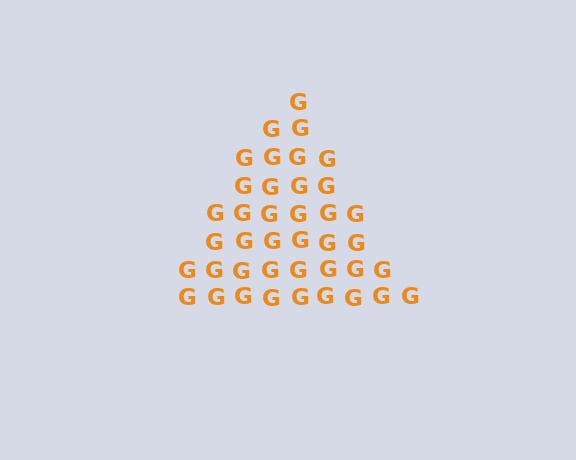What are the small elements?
The small elements are letter G's.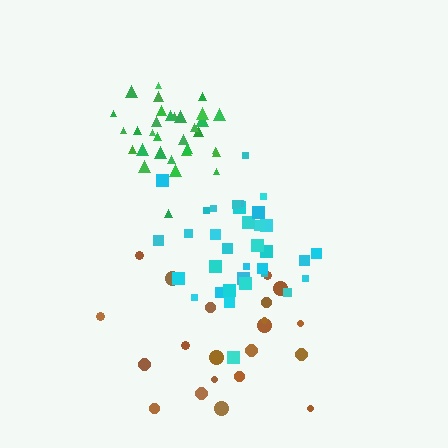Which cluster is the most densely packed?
Green.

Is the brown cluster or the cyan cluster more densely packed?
Cyan.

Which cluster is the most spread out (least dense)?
Brown.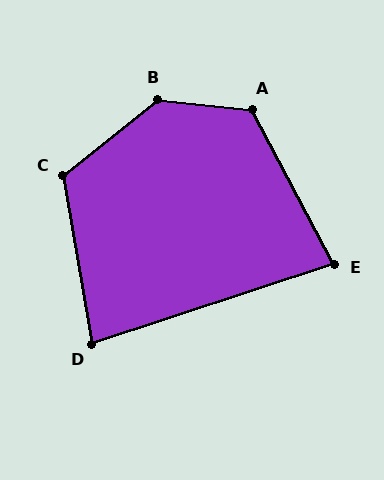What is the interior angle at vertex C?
Approximately 119 degrees (obtuse).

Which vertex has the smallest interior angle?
E, at approximately 81 degrees.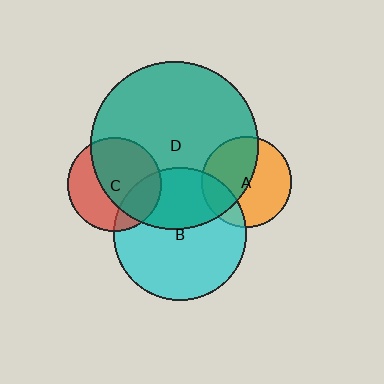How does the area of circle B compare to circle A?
Approximately 2.2 times.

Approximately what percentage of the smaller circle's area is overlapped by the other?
Approximately 25%.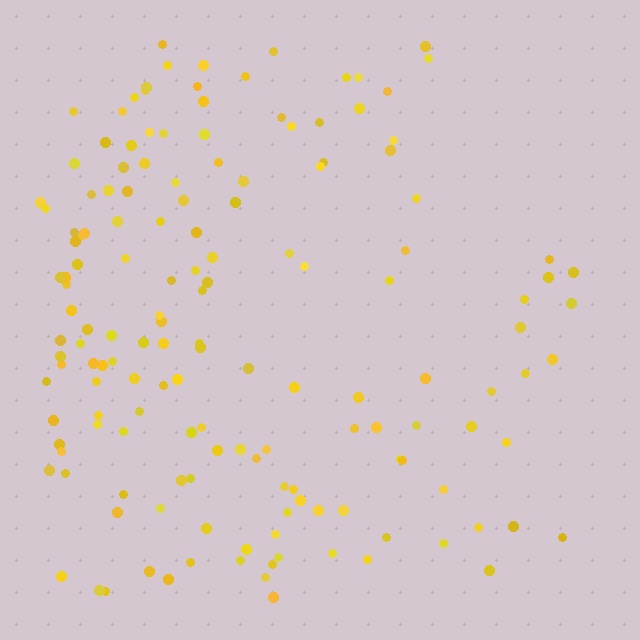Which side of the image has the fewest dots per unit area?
The right.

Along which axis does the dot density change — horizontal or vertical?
Horizontal.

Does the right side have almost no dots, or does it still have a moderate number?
Still a moderate number, just noticeably fewer than the left.